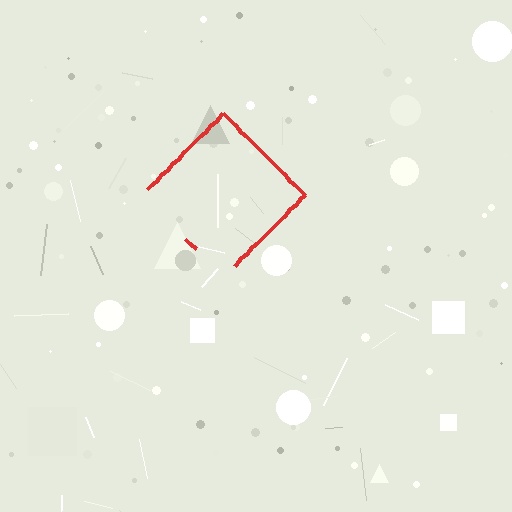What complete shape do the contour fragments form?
The contour fragments form a diamond.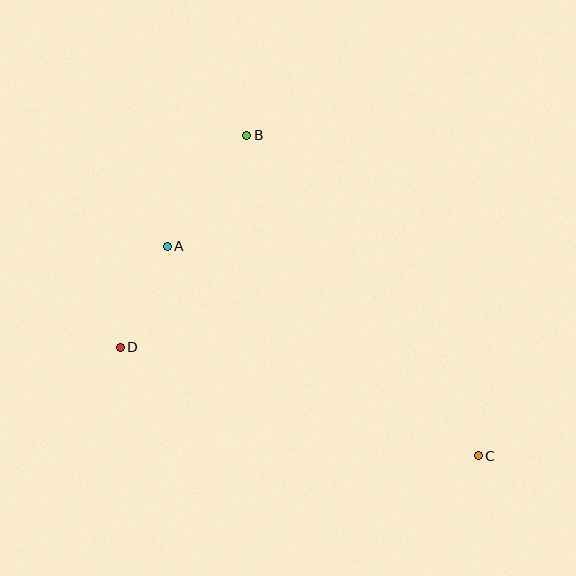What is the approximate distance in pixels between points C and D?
The distance between C and D is approximately 374 pixels.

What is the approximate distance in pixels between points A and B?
The distance between A and B is approximately 136 pixels.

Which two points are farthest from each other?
Points B and C are farthest from each other.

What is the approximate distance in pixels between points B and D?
The distance between B and D is approximately 247 pixels.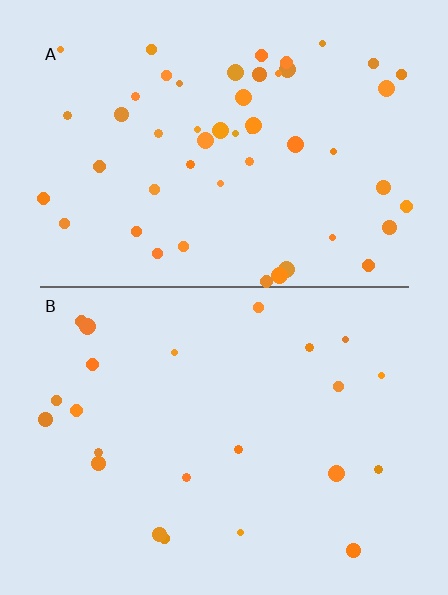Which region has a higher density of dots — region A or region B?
A (the top).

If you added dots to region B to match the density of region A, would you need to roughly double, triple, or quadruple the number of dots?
Approximately double.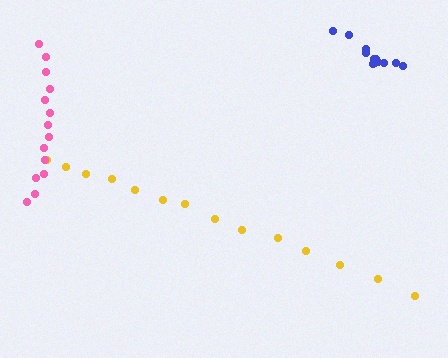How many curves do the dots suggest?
There are 3 distinct paths.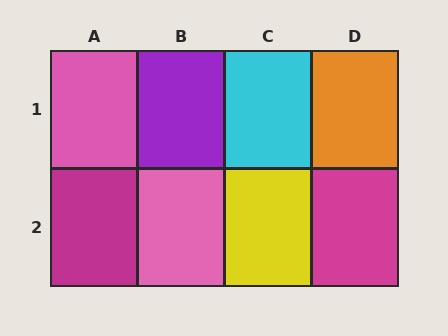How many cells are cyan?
1 cell is cyan.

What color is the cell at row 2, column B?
Pink.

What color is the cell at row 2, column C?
Yellow.